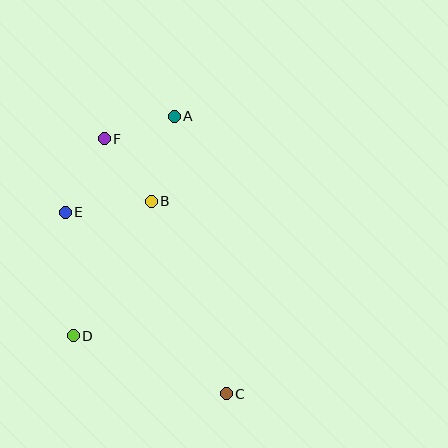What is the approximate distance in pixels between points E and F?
The distance between E and F is approximately 83 pixels.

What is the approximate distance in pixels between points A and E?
The distance between A and E is approximately 146 pixels.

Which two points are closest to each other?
Points A and F are closest to each other.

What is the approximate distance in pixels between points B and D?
The distance between B and D is approximately 155 pixels.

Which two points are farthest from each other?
Points C and F are farthest from each other.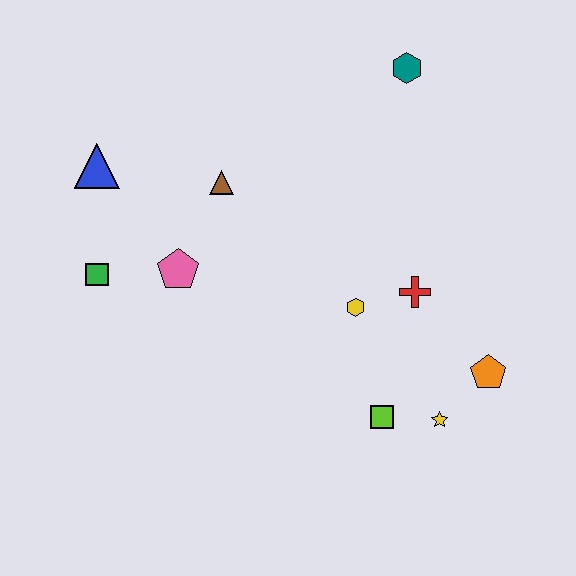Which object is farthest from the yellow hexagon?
The blue triangle is farthest from the yellow hexagon.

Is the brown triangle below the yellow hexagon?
No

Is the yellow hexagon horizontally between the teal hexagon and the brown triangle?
Yes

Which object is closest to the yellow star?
The lime square is closest to the yellow star.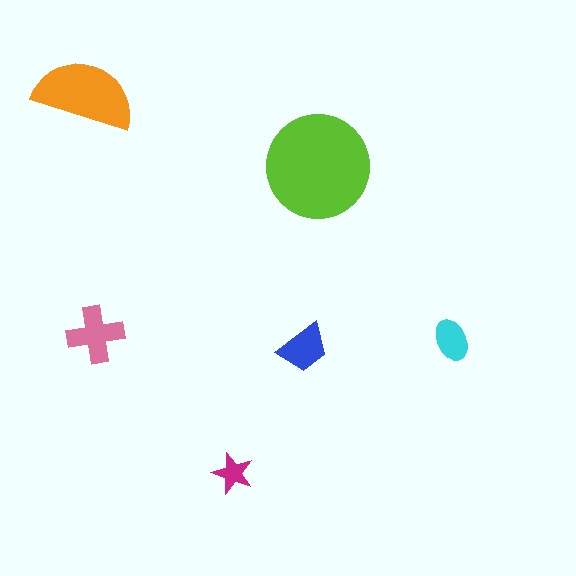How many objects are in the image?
There are 6 objects in the image.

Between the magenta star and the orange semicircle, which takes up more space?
The orange semicircle.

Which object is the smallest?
The magenta star.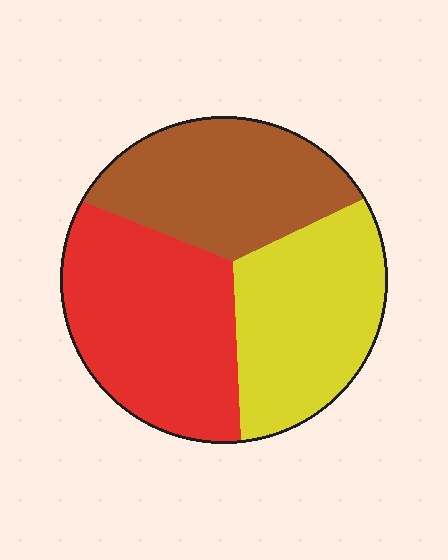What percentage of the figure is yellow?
Yellow covers 32% of the figure.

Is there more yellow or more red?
Red.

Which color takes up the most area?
Red, at roughly 40%.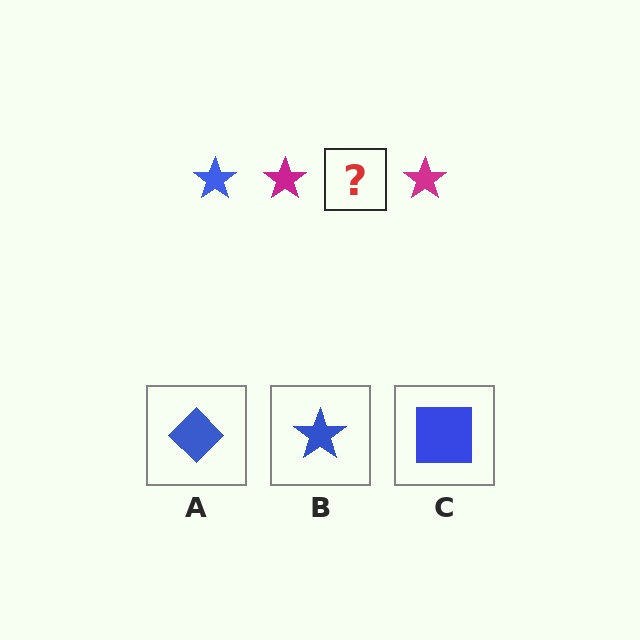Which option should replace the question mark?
Option B.